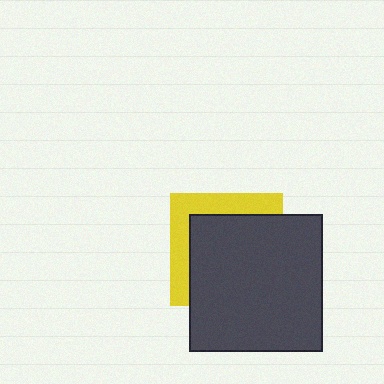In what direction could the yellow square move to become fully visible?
The yellow square could move toward the upper-left. That would shift it out from behind the dark gray rectangle entirely.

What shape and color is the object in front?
The object in front is a dark gray rectangle.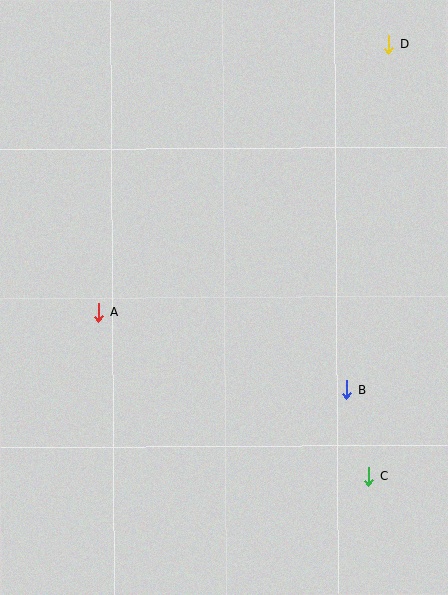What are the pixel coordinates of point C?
Point C is at (369, 476).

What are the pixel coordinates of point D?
Point D is at (389, 44).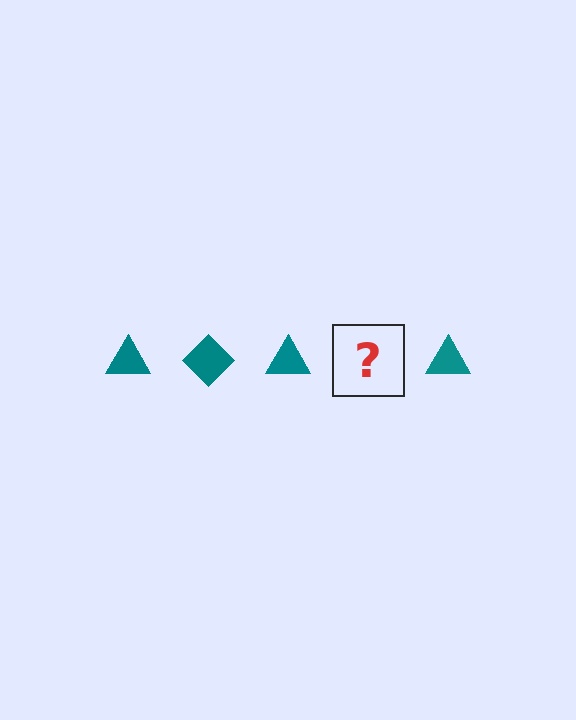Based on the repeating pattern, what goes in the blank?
The blank should be a teal diamond.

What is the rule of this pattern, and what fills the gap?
The rule is that the pattern cycles through triangle, diamond shapes in teal. The gap should be filled with a teal diamond.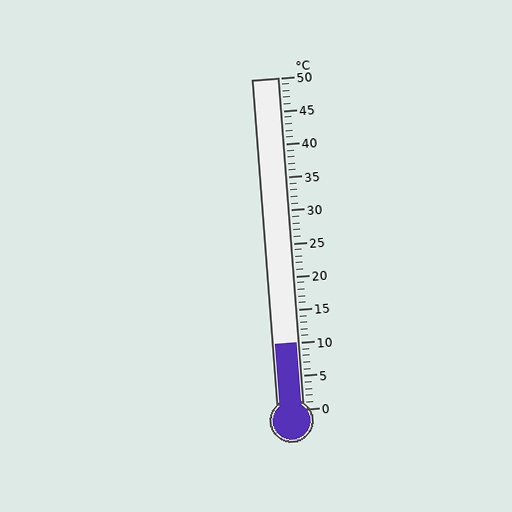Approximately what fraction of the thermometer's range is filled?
The thermometer is filled to approximately 20% of its range.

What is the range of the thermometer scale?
The thermometer scale ranges from 0°C to 50°C.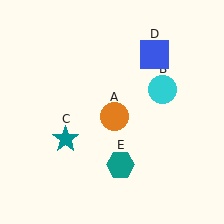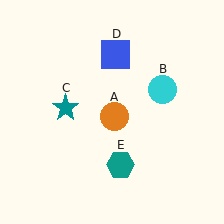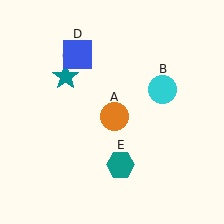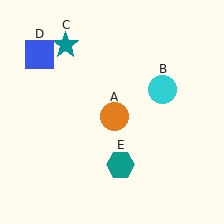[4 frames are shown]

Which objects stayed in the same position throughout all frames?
Orange circle (object A) and cyan circle (object B) and teal hexagon (object E) remained stationary.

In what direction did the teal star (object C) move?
The teal star (object C) moved up.